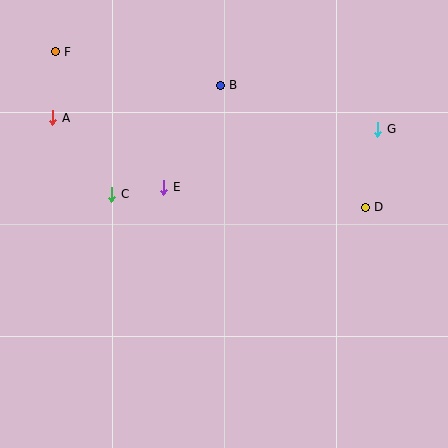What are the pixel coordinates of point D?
Point D is at (365, 207).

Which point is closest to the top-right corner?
Point G is closest to the top-right corner.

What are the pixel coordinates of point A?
Point A is at (53, 118).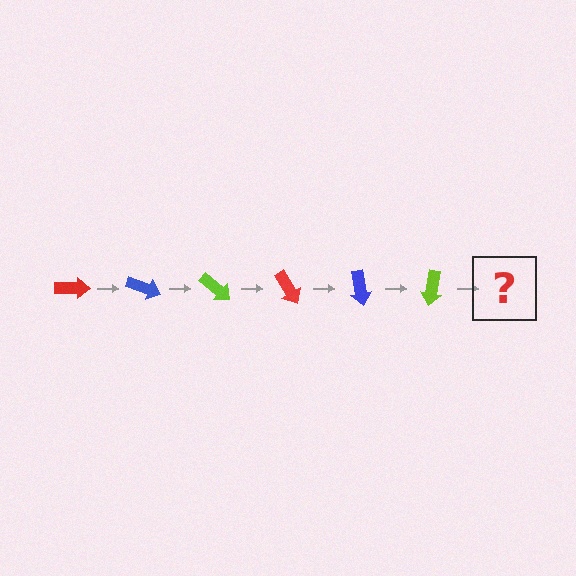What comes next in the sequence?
The next element should be a red arrow, rotated 120 degrees from the start.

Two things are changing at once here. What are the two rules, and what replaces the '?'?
The two rules are that it rotates 20 degrees each step and the color cycles through red, blue, and lime. The '?' should be a red arrow, rotated 120 degrees from the start.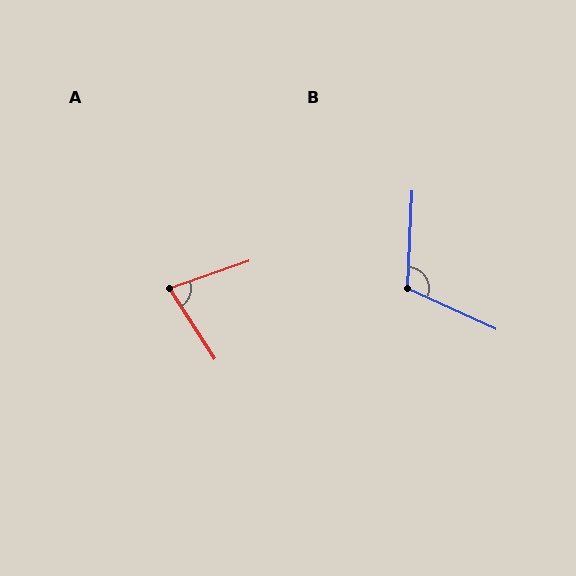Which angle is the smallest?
A, at approximately 76 degrees.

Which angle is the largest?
B, at approximately 112 degrees.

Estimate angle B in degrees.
Approximately 112 degrees.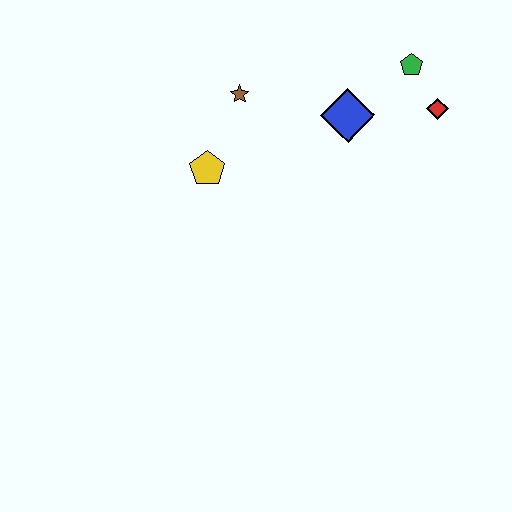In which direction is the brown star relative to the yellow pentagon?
The brown star is above the yellow pentagon.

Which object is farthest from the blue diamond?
The yellow pentagon is farthest from the blue diamond.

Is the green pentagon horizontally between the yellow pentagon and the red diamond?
Yes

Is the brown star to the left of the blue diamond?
Yes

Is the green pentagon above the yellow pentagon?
Yes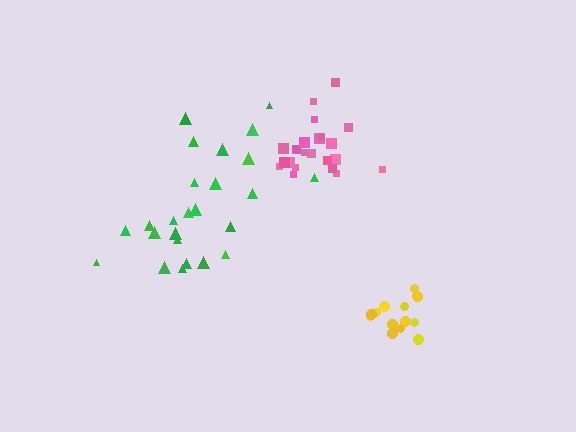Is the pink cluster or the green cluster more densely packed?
Pink.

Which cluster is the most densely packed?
Pink.